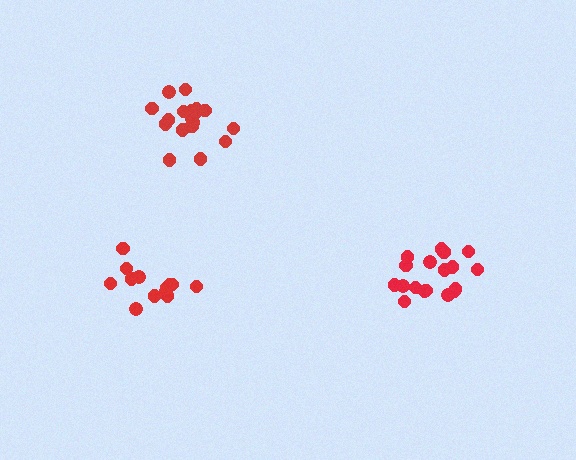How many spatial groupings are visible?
There are 3 spatial groupings.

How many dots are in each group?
Group 1: 19 dots, Group 2: 14 dots, Group 3: 19 dots (52 total).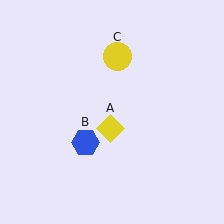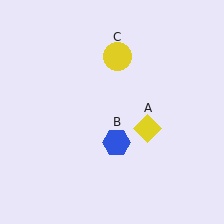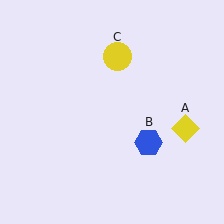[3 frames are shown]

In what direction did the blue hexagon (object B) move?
The blue hexagon (object B) moved right.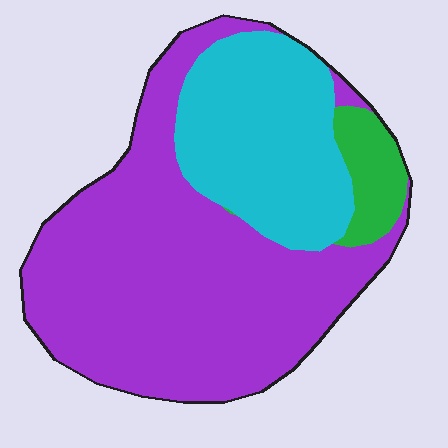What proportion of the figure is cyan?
Cyan covers about 30% of the figure.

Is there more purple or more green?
Purple.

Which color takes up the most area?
Purple, at roughly 65%.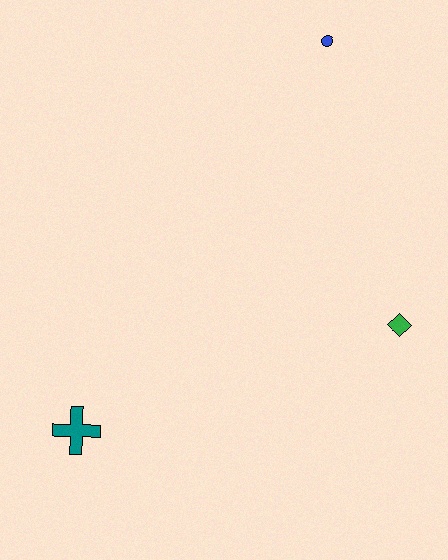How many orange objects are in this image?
There are no orange objects.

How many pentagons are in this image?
There are no pentagons.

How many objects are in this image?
There are 3 objects.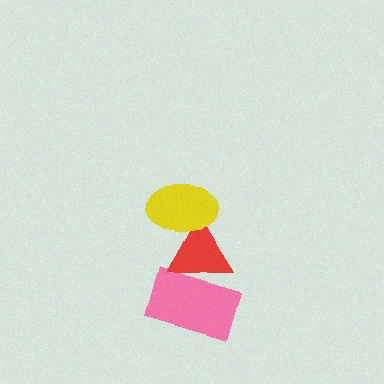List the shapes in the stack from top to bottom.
From top to bottom: the yellow ellipse, the red triangle, the pink rectangle.